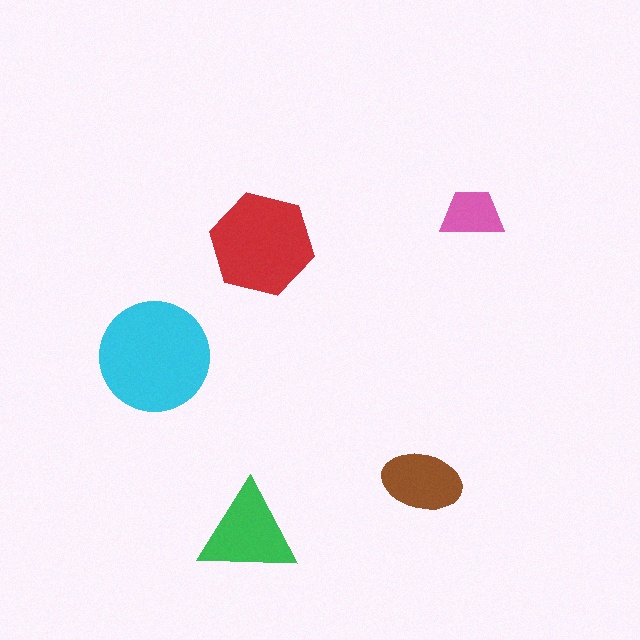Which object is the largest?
The cyan circle.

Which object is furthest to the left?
The cyan circle is leftmost.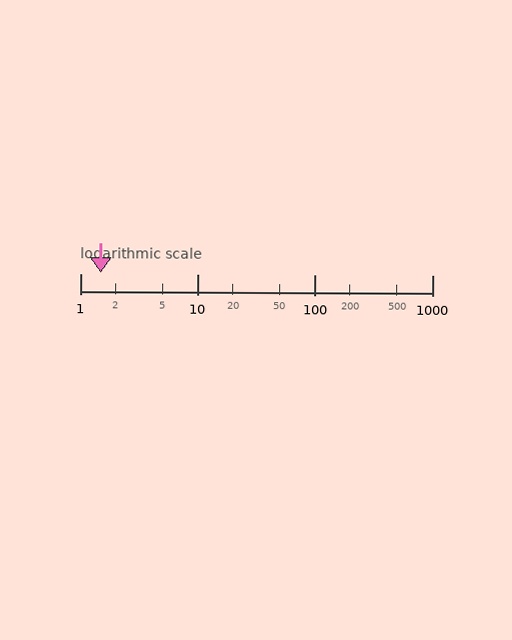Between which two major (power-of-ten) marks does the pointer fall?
The pointer is between 1 and 10.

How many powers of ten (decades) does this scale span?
The scale spans 3 decades, from 1 to 1000.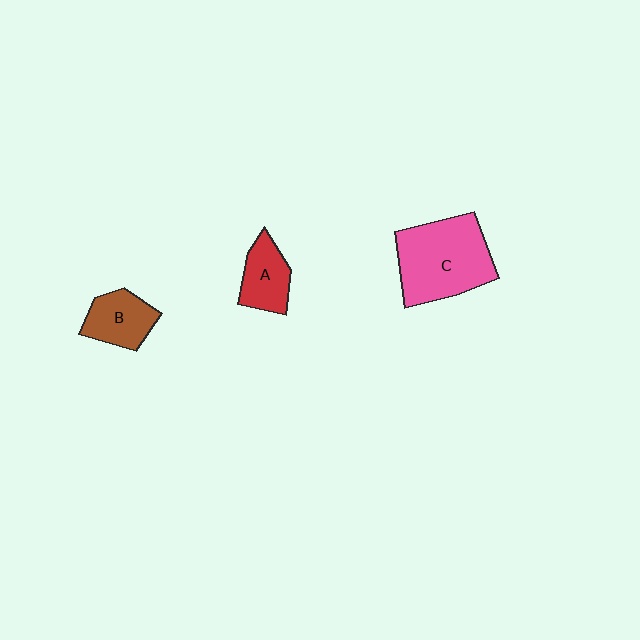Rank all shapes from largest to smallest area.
From largest to smallest: C (pink), B (brown), A (red).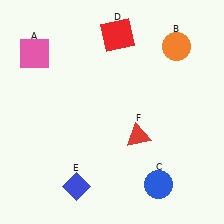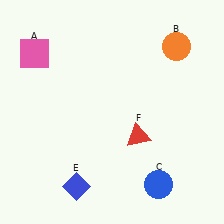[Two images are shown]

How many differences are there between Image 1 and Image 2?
There is 1 difference between the two images.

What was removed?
The red square (D) was removed in Image 2.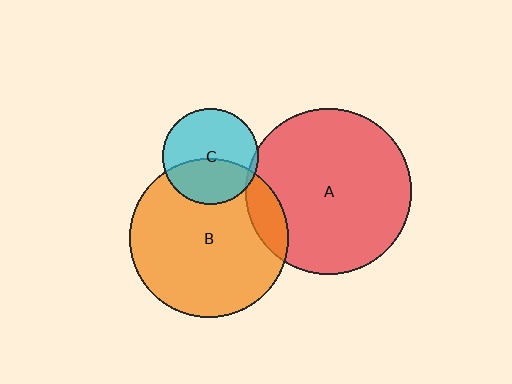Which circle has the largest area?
Circle A (red).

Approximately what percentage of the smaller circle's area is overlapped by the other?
Approximately 10%.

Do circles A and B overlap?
Yes.